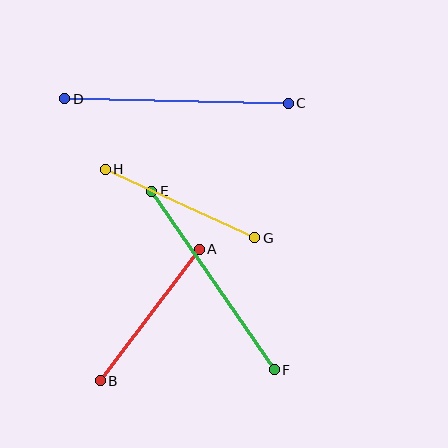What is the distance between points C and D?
The distance is approximately 224 pixels.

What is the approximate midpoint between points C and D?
The midpoint is at approximately (177, 101) pixels.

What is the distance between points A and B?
The distance is approximately 165 pixels.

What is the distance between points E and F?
The distance is approximately 217 pixels.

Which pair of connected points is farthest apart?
Points C and D are farthest apart.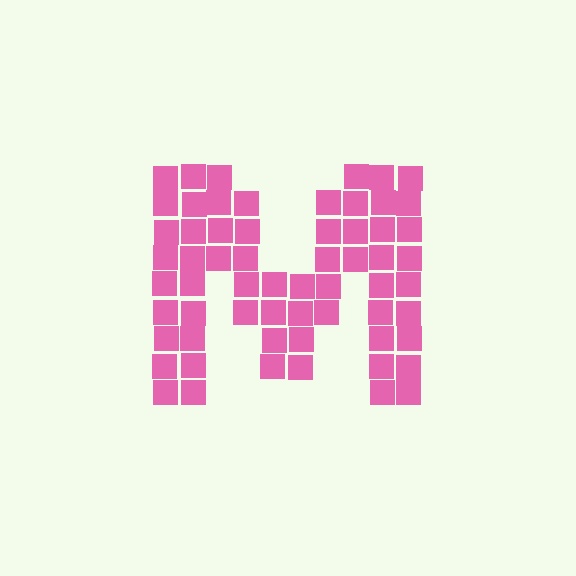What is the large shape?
The large shape is the letter M.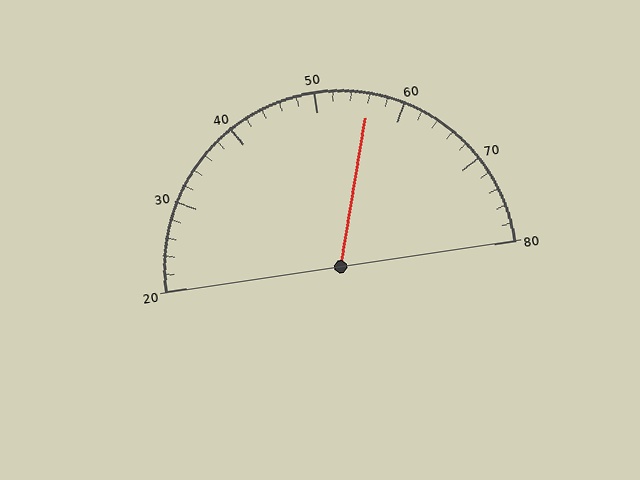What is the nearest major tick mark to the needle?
The nearest major tick mark is 60.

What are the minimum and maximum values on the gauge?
The gauge ranges from 20 to 80.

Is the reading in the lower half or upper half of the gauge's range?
The reading is in the upper half of the range (20 to 80).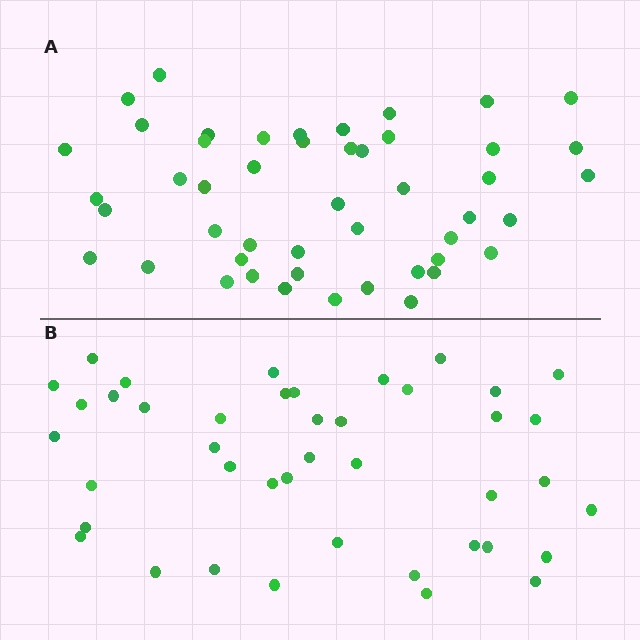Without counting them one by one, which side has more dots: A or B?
Region A (the top region) has more dots.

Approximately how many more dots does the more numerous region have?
Region A has about 6 more dots than region B.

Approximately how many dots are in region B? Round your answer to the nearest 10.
About 40 dots. (The exact count is 42, which rounds to 40.)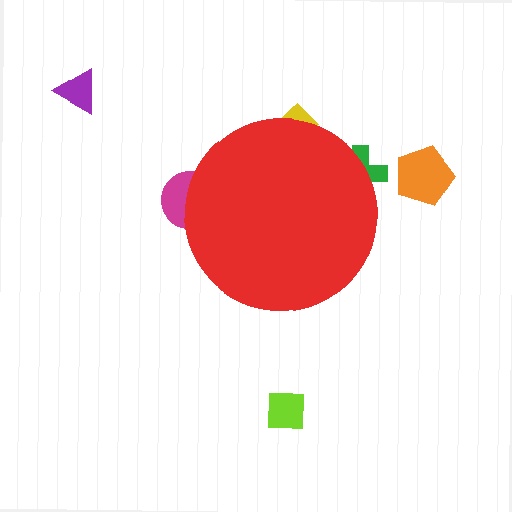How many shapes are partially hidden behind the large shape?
3 shapes are partially hidden.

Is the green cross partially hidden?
Yes, the green cross is partially hidden behind the red circle.